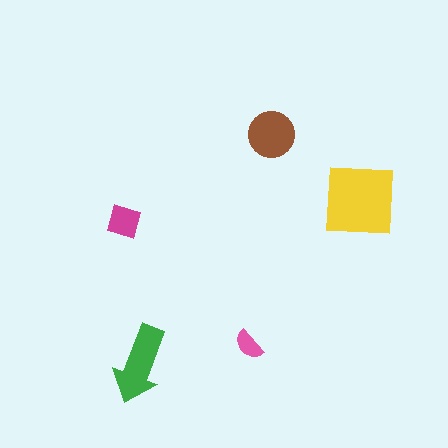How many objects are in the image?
There are 5 objects in the image.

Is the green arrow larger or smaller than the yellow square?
Smaller.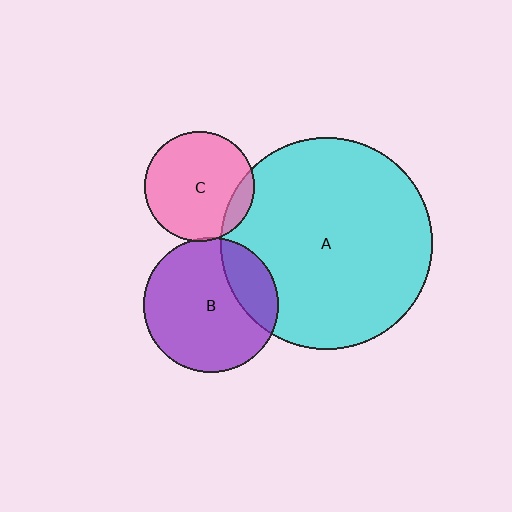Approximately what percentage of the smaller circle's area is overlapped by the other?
Approximately 20%.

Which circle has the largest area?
Circle A (cyan).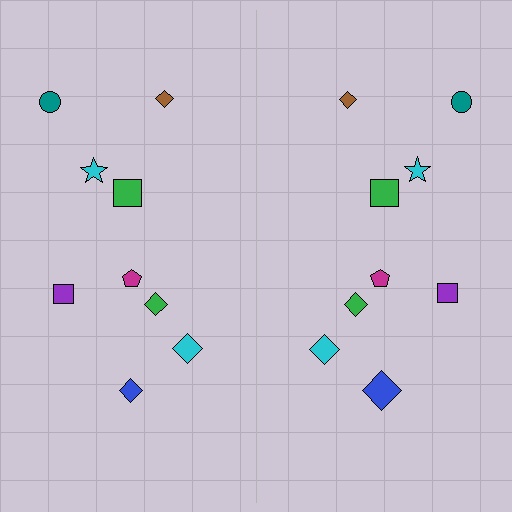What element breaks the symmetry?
The blue diamond on the right side has a different size than its mirror counterpart.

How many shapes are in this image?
There are 18 shapes in this image.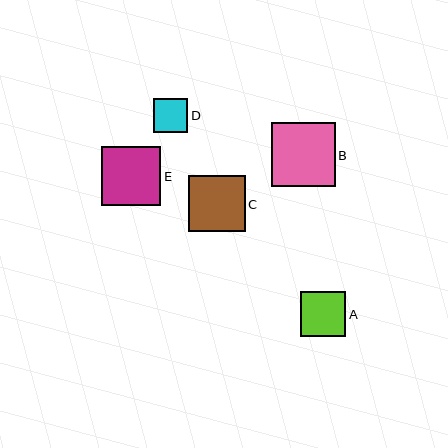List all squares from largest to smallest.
From largest to smallest: B, E, C, A, D.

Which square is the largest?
Square B is the largest with a size of approximately 64 pixels.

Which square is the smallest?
Square D is the smallest with a size of approximately 35 pixels.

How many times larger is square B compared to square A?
Square B is approximately 1.4 times the size of square A.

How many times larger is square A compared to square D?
Square A is approximately 1.3 times the size of square D.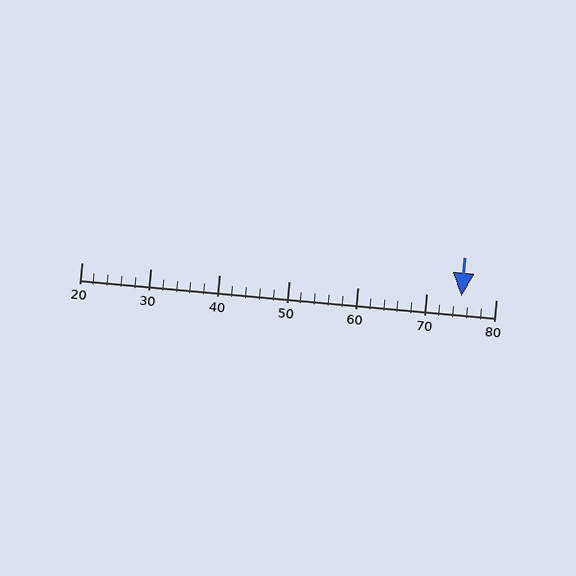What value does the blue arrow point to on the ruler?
The blue arrow points to approximately 75.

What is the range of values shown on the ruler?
The ruler shows values from 20 to 80.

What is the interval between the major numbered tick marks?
The major tick marks are spaced 10 units apart.